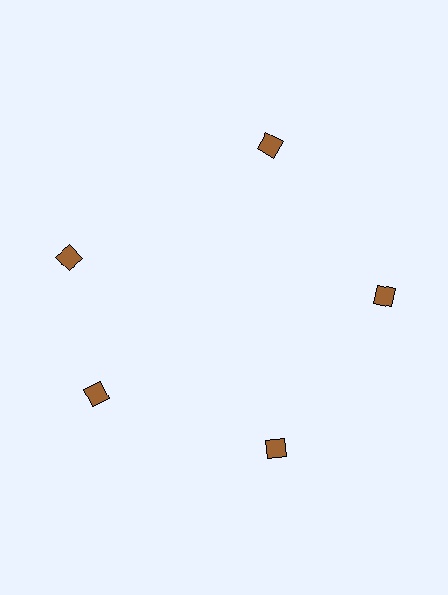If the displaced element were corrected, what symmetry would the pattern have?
It would have 5-fold rotational symmetry — the pattern would map onto itself every 72 degrees.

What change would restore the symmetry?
The symmetry would be restored by rotating it back into even spacing with its neighbors so that all 5 diamonds sit at equal angles and equal distance from the center.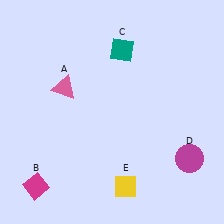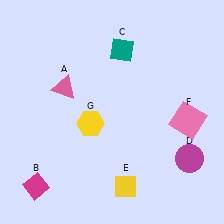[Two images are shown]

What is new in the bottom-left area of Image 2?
A yellow hexagon (G) was added in the bottom-left area of Image 2.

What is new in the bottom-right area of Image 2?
A pink square (F) was added in the bottom-right area of Image 2.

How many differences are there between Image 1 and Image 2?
There are 2 differences between the two images.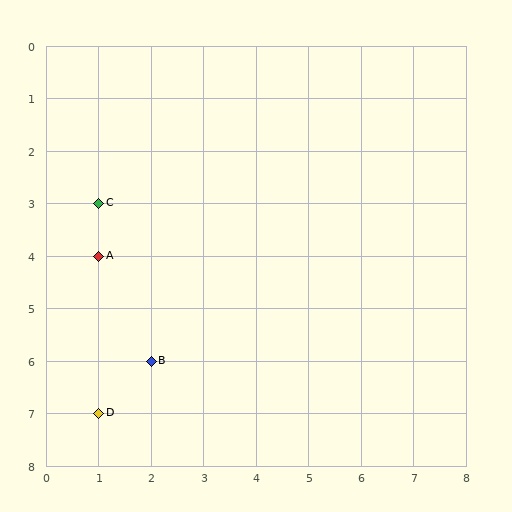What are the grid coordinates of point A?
Point A is at grid coordinates (1, 4).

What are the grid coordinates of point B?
Point B is at grid coordinates (2, 6).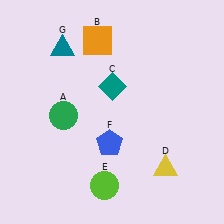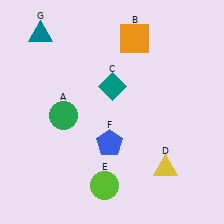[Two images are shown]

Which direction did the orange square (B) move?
The orange square (B) moved right.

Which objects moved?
The objects that moved are: the orange square (B), the teal triangle (G).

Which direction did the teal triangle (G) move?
The teal triangle (G) moved left.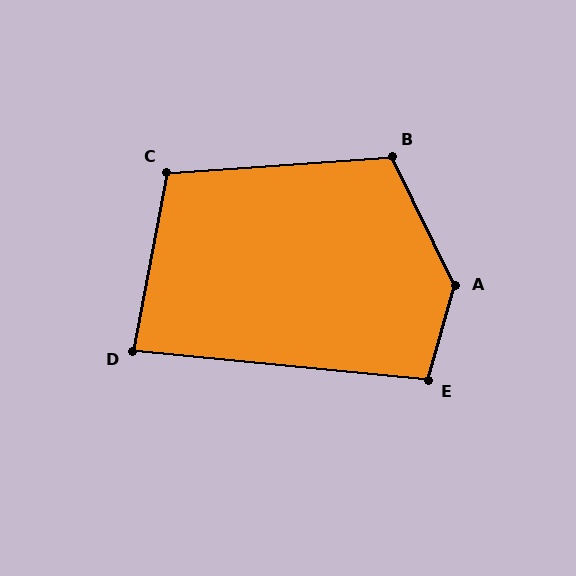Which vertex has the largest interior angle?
A, at approximately 138 degrees.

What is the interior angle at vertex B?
Approximately 112 degrees (obtuse).